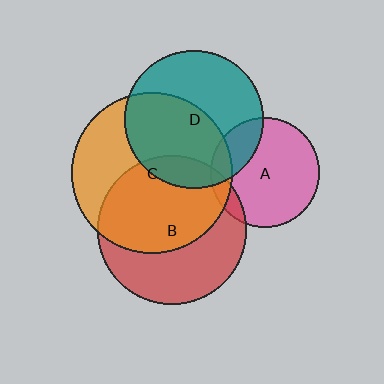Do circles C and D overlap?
Yes.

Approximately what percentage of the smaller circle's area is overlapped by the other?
Approximately 50%.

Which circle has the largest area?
Circle C (orange).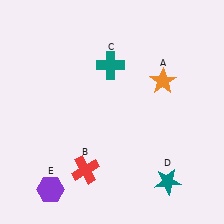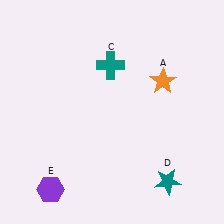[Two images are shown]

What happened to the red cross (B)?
The red cross (B) was removed in Image 2. It was in the bottom-left area of Image 1.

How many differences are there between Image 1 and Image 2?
There is 1 difference between the two images.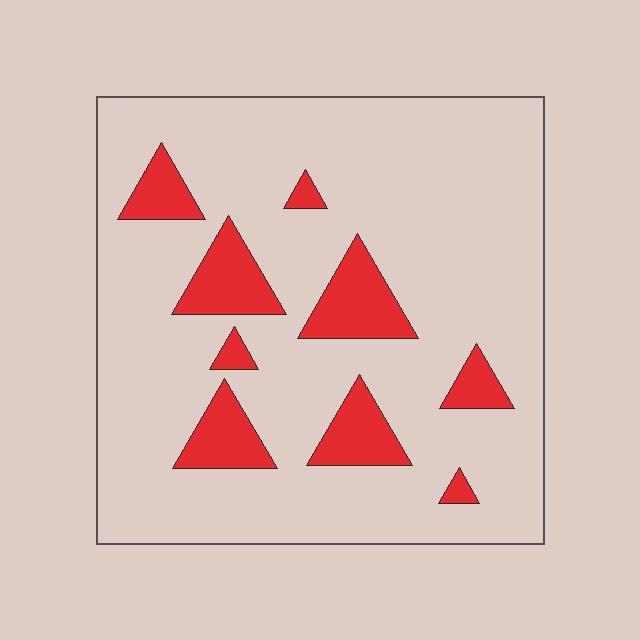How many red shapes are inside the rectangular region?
9.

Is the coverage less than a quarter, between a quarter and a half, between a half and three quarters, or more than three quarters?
Less than a quarter.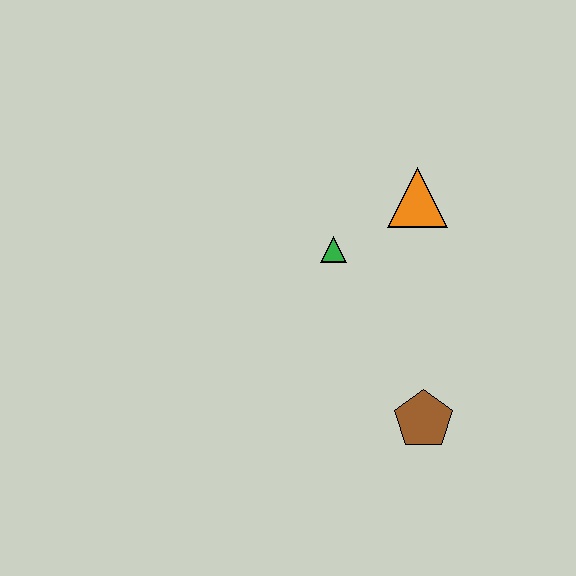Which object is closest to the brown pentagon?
The green triangle is closest to the brown pentagon.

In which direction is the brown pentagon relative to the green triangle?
The brown pentagon is below the green triangle.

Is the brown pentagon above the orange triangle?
No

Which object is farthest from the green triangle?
The brown pentagon is farthest from the green triangle.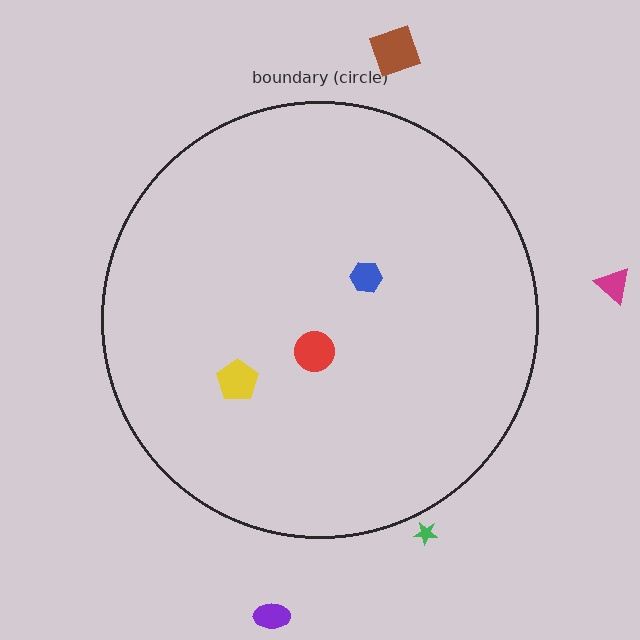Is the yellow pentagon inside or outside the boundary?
Inside.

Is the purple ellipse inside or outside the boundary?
Outside.